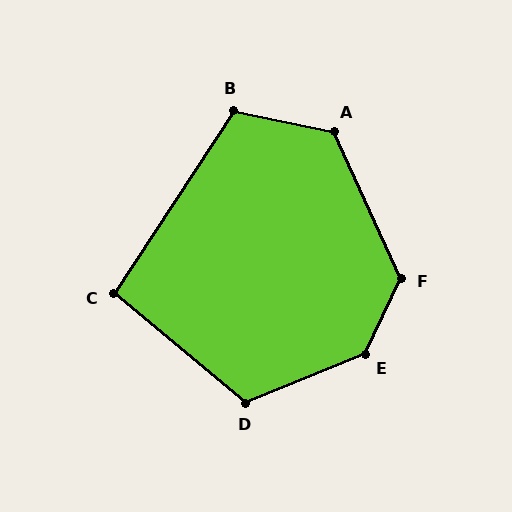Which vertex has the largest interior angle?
E, at approximately 137 degrees.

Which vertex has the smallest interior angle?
C, at approximately 96 degrees.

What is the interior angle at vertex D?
Approximately 118 degrees (obtuse).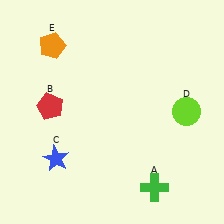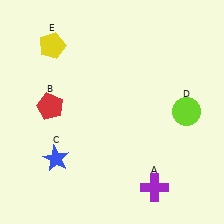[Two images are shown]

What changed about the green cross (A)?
In Image 1, A is green. In Image 2, it changed to purple.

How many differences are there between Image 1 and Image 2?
There are 2 differences between the two images.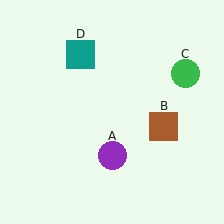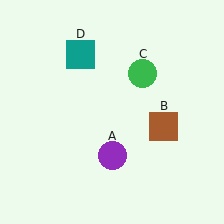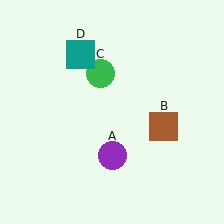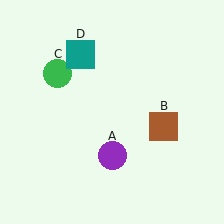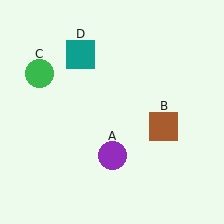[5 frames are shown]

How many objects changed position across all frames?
1 object changed position: green circle (object C).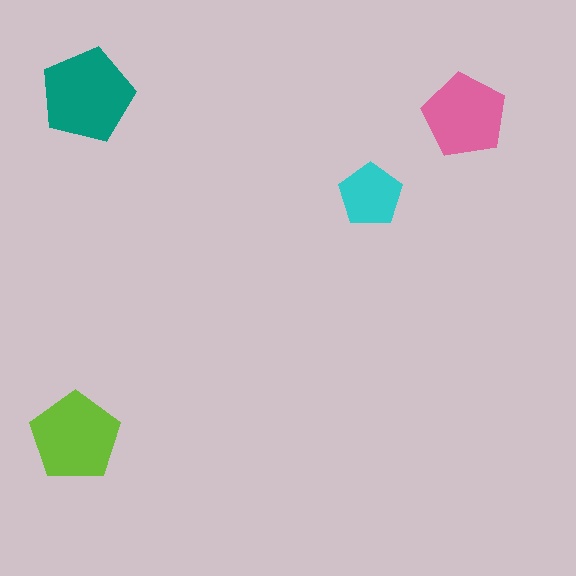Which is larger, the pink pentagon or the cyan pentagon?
The pink one.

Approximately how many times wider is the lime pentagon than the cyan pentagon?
About 1.5 times wider.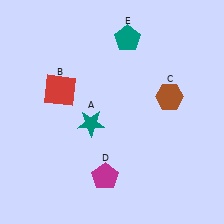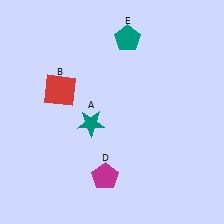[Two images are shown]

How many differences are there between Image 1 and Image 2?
There is 1 difference between the two images.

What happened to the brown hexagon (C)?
The brown hexagon (C) was removed in Image 2. It was in the top-right area of Image 1.